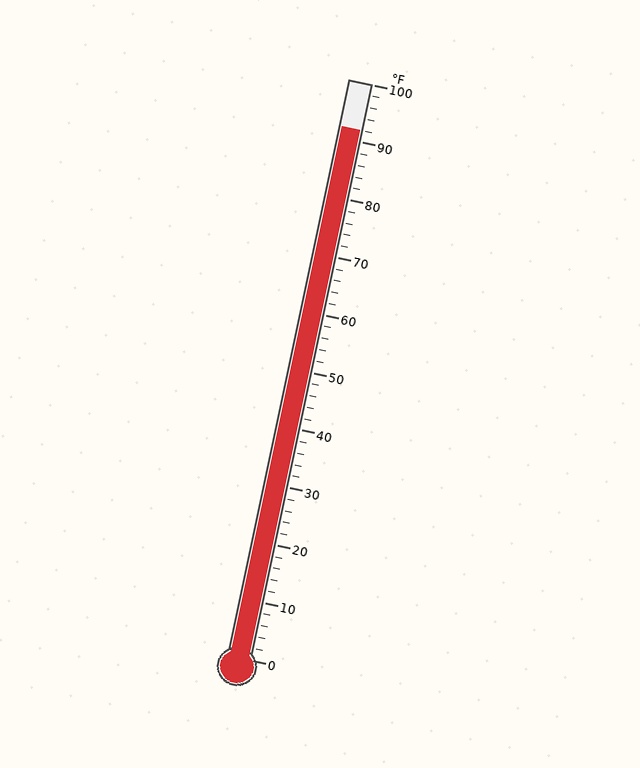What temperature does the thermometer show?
The thermometer shows approximately 92°F.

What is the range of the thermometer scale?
The thermometer scale ranges from 0°F to 100°F.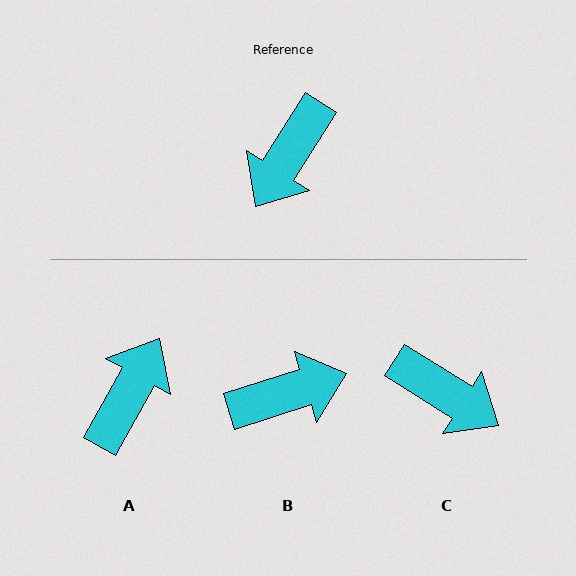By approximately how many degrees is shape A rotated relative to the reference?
Approximately 177 degrees clockwise.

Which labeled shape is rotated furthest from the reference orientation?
A, about 177 degrees away.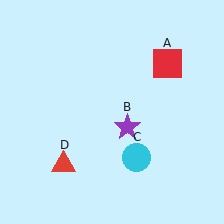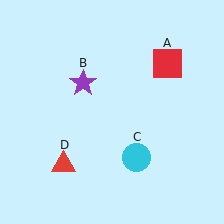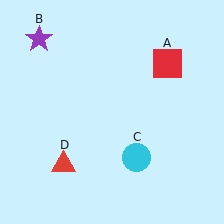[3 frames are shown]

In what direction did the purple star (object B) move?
The purple star (object B) moved up and to the left.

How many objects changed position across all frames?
1 object changed position: purple star (object B).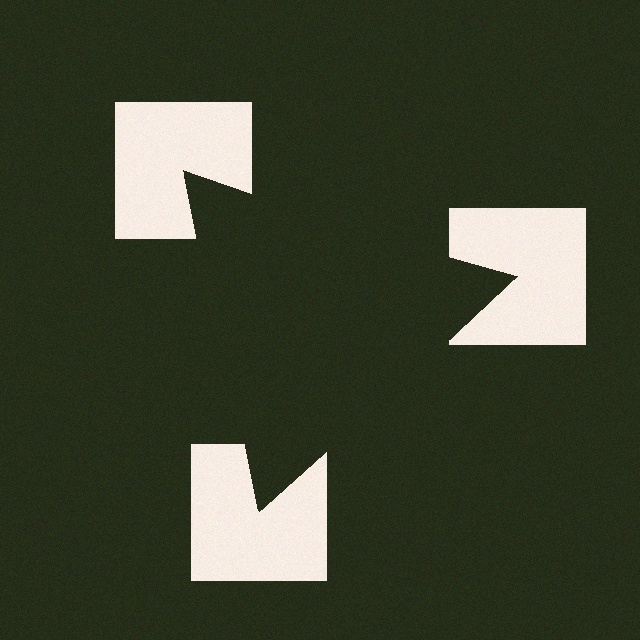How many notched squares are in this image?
There are 3 — one at each vertex of the illusory triangle.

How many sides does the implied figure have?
3 sides.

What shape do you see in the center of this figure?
An illusory triangle — its edges are inferred from the aligned wedge cuts in the notched squares, not physically drawn.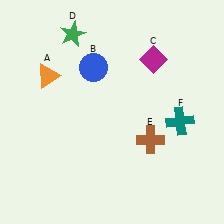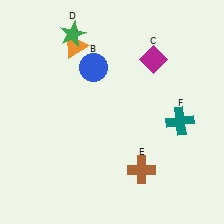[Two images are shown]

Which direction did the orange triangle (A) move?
The orange triangle (A) moved up.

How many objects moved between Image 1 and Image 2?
2 objects moved between the two images.